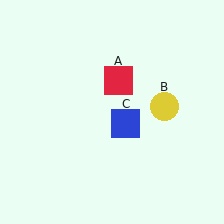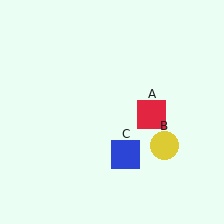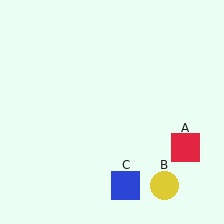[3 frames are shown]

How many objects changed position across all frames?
3 objects changed position: red square (object A), yellow circle (object B), blue square (object C).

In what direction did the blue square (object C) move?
The blue square (object C) moved down.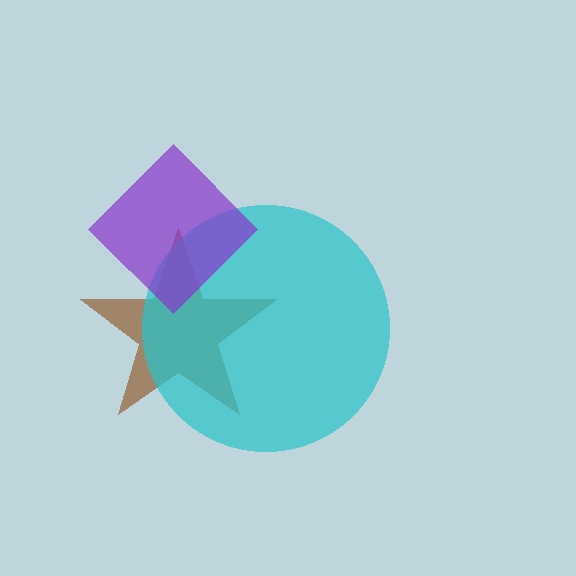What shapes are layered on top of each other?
The layered shapes are: a brown star, a cyan circle, a purple diamond.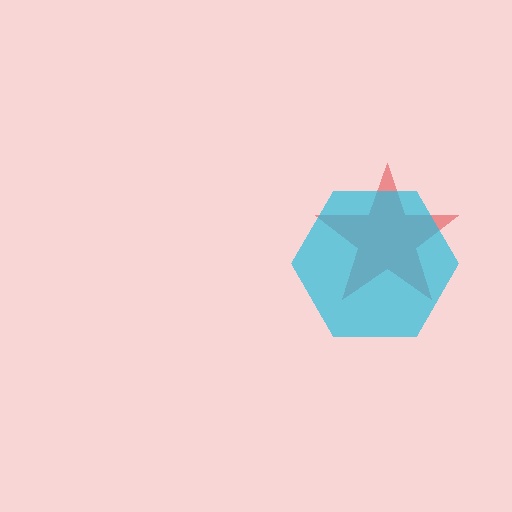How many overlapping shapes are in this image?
There are 2 overlapping shapes in the image.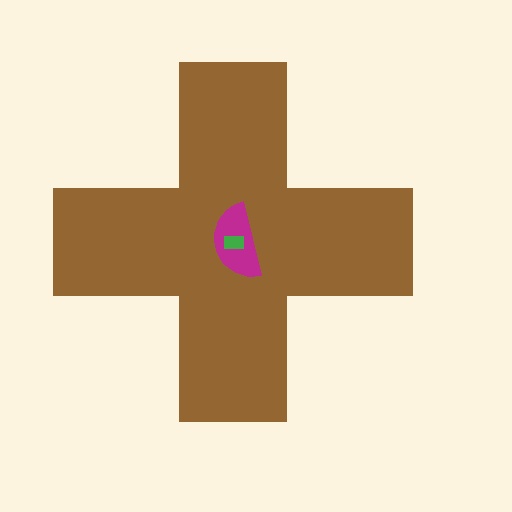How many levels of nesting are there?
3.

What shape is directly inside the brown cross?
The magenta semicircle.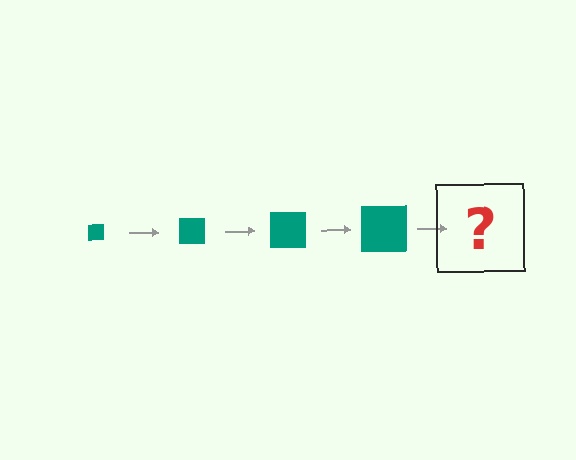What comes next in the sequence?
The next element should be a teal square, larger than the previous one.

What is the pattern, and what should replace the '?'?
The pattern is that the square gets progressively larger each step. The '?' should be a teal square, larger than the previous one.